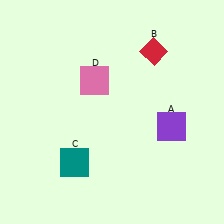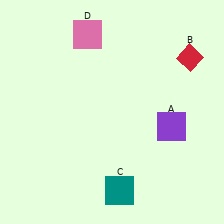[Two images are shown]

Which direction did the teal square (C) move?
The teal square (C) moved right.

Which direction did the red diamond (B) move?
The red diamond (B) moved right.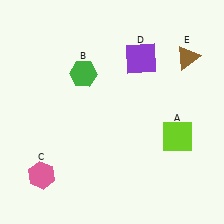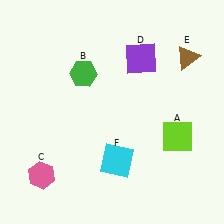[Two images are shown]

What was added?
A cyan square (F) was added in Image 2.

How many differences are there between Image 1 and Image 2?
There is 1 difference between the two images.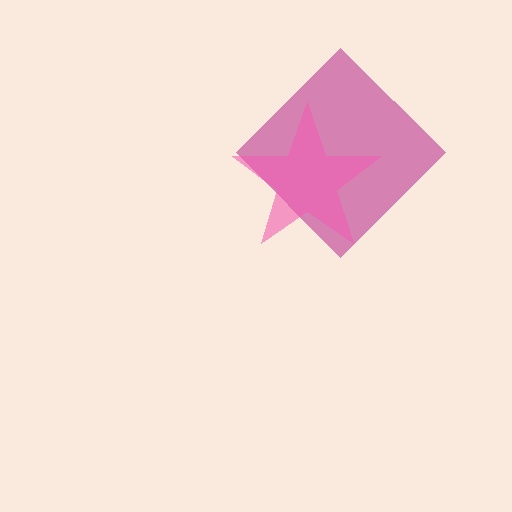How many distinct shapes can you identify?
There are 2 distinct shapes: a magenta diamond, a pink star.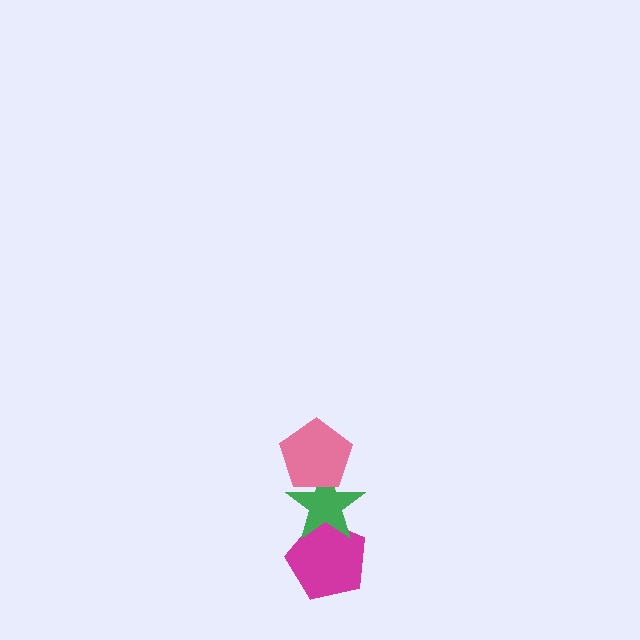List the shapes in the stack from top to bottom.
From top to bottom: the pink pentagon, the green star, the magenta pentagon.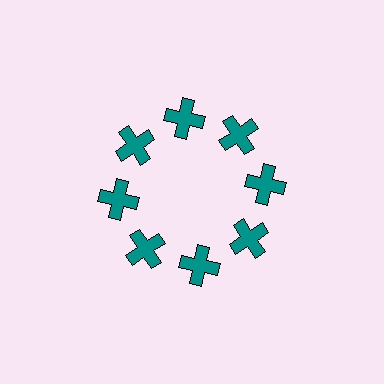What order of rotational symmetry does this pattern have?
This pattern has 8-fold rotational symmetry.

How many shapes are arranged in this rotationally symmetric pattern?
There are 8 shapes, arranged in 8 groups of 1.